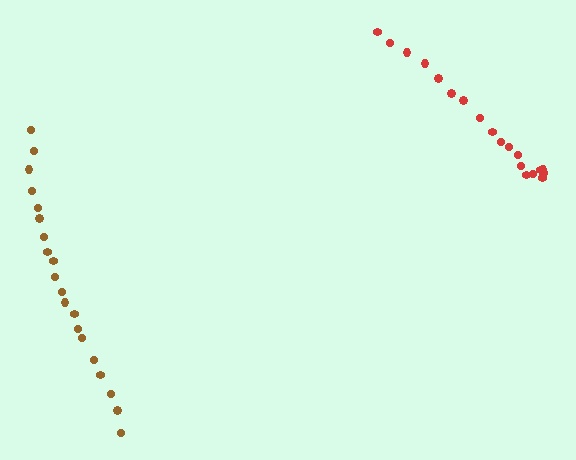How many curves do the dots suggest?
There are 2 distinct paths.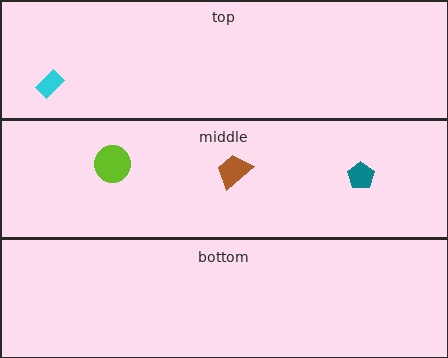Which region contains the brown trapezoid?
The middle region.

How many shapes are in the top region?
1.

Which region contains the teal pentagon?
The middle region.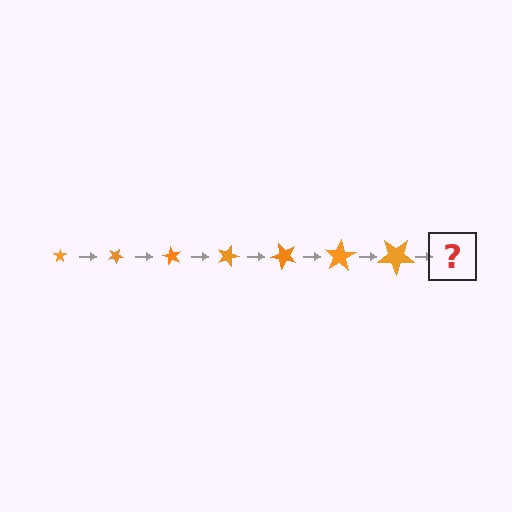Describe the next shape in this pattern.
It should be a star, larger than the previous one and rotated 210 degrees from the start.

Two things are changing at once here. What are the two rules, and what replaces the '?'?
The two rules are that the star grows larger each step and it rotates 30 degrees each step. The '?' should be a star, larger than the previous one and rotated 210 degrees from the start.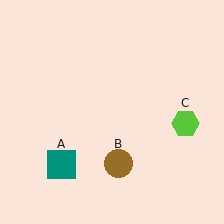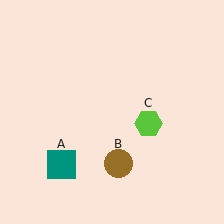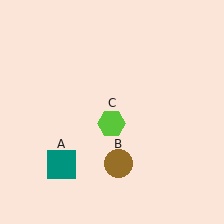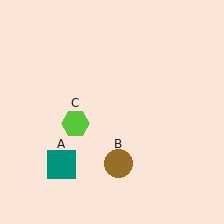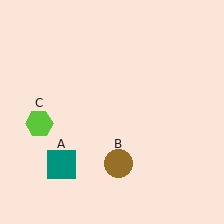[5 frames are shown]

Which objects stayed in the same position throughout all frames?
Teal square (object A) and brown circle (object B) remained stationary.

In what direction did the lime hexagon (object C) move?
The lime hexagon (object C) moved left.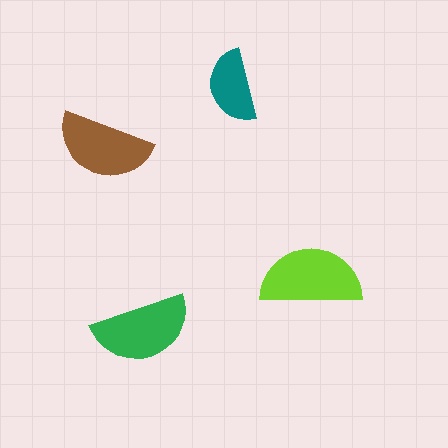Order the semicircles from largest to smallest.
the lime one, the green one, the brown one, the teal one.